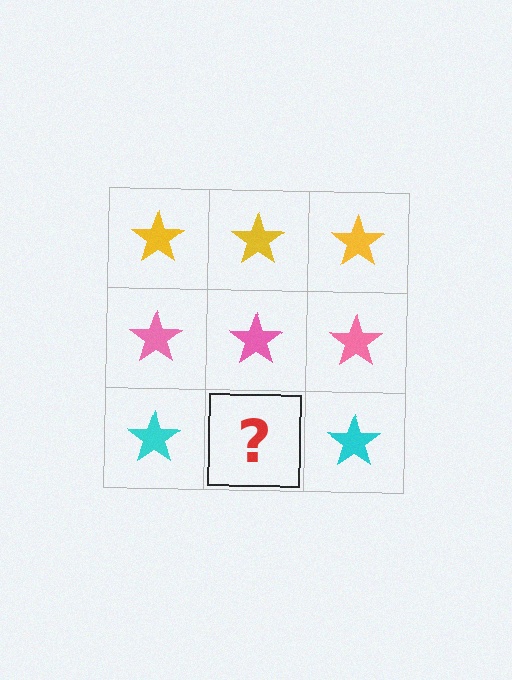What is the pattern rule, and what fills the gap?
The rule is that each row has a consistent color. The gap should be filled with a cyan star.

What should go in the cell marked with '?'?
The missing cell should contain a cyan star.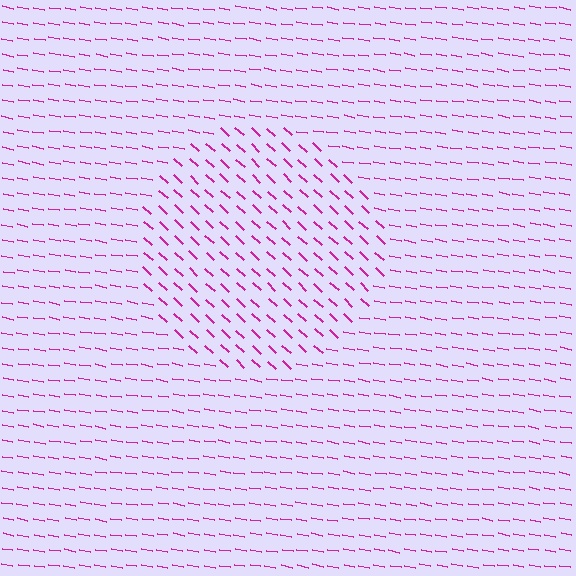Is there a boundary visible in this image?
Yes, there is a texture boundary formed by a change in line orientation.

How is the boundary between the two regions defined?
The boundary is defined purely by a change in line orientation (approximately 33 degrees difference). All lines are the same color and thickness.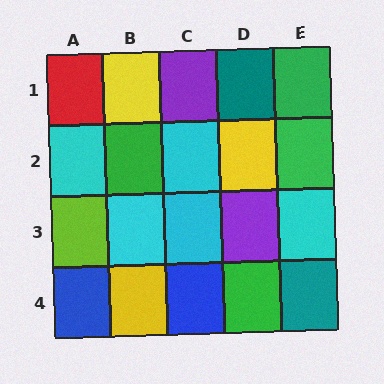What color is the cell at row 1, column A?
Red.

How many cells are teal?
2 cells are teal.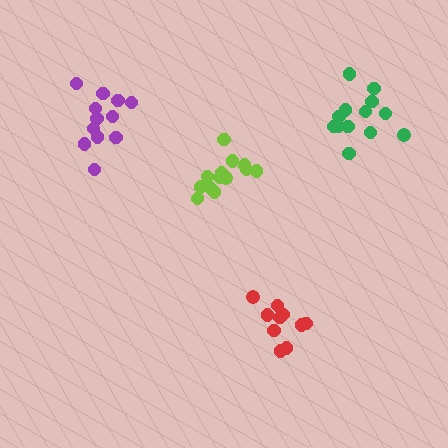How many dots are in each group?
Group 1: 13 dots, Group 2: 14 dots, Group 3: 10 dots, Group 4: 12 dots (49 total).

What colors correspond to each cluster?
The clusters are colored: green, lime, red, purple.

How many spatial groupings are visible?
There are 4 spatial groupings.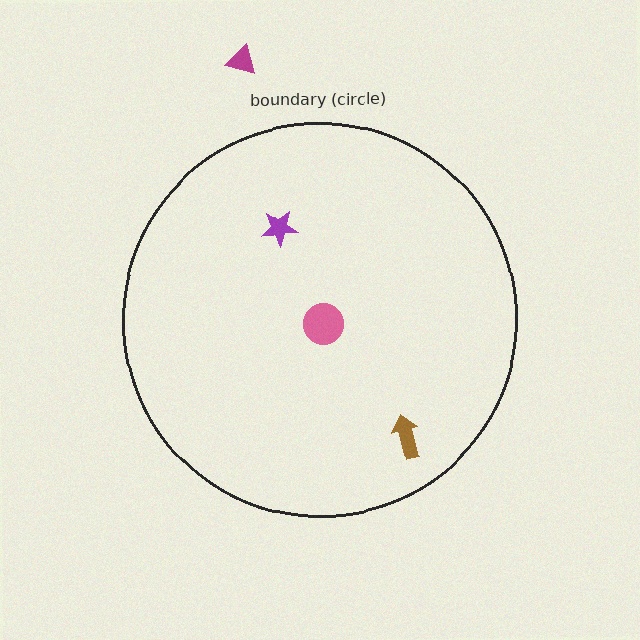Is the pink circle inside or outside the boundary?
Inside.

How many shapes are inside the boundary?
3 inside, 1 outside.